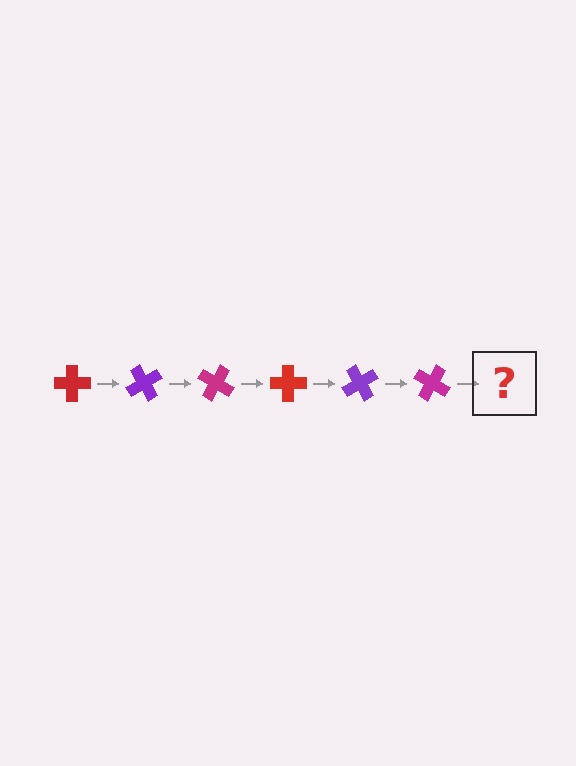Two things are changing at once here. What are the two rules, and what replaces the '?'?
The two rules are that it rotates 60 degrees each step and the color cycles through red, purple, and magenta. The '?' should be a red cross, rotated 360 degrees from the start.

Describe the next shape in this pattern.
It should be a red cross, rotated 360 degrees from the start.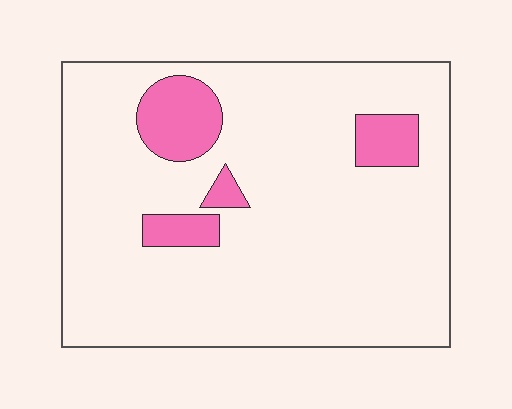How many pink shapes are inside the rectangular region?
4.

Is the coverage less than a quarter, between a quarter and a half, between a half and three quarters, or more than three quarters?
Less than a quarter.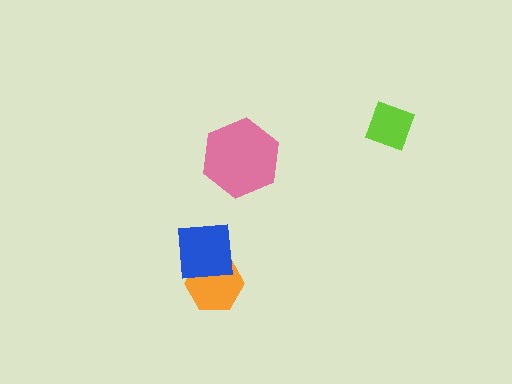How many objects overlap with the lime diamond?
0 objects overlap with the lime diamond.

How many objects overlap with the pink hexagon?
0 objects overlap with the pink hexagon.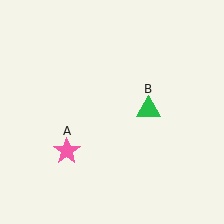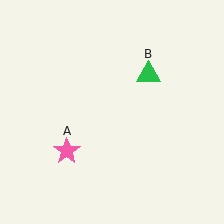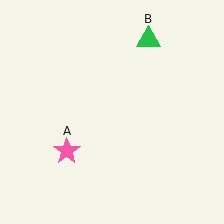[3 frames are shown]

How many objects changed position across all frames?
1 object changed position: green triangle (object B).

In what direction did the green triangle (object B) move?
The green triangle (object B) moved up.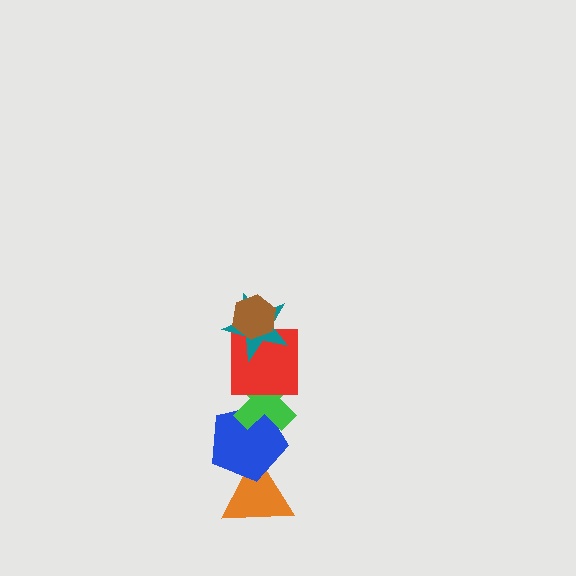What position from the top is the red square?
The red square is 3rd from the top.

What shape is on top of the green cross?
The red square is on top of the green cross.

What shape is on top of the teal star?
The brown hexagon is on top of the teal star.